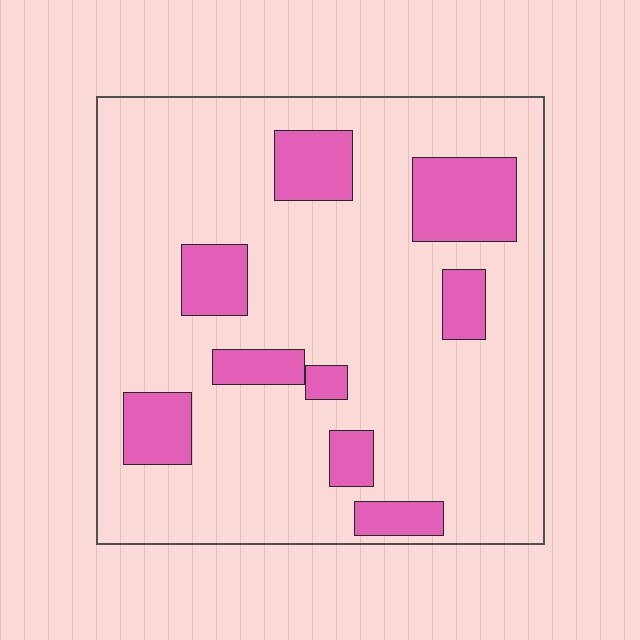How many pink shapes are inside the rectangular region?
9.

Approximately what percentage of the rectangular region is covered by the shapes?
Approximately 20%.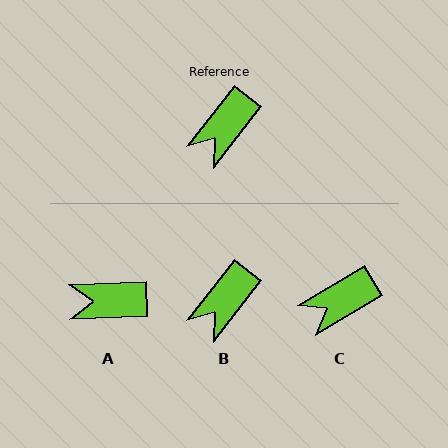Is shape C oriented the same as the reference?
No, it is off by about 20 degrees.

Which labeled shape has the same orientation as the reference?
B.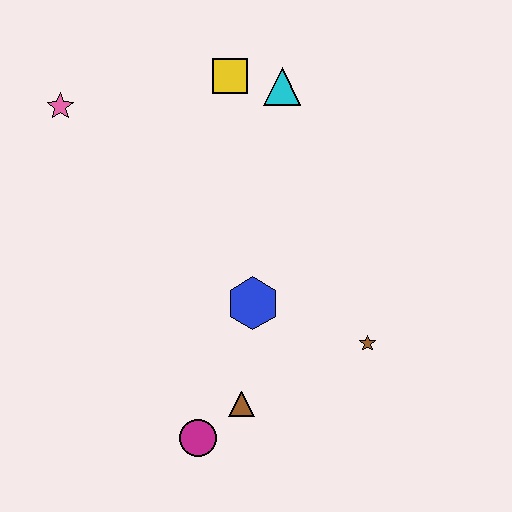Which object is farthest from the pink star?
The brown star is farthest from the pink star.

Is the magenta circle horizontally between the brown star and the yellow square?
No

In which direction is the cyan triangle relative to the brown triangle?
The cyan triangle is above the brown triangle.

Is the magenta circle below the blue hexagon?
Yes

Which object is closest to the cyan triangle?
The yellow square is closest to the cyan triangle.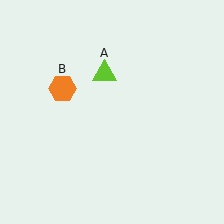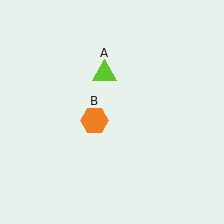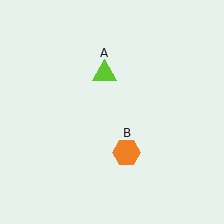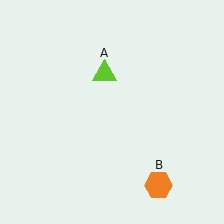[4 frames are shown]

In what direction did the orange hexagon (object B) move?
The orange hexagon (object B) moved down and to the right.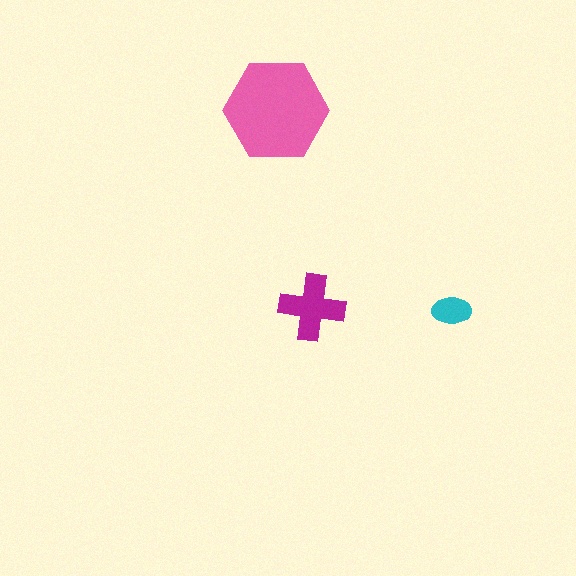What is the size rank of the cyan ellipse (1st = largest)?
3rd.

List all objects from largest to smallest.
The pink hexagon, the magenta cross, the cyan ellipse.